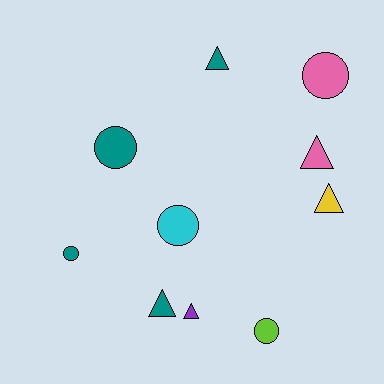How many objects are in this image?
There are 10 objects.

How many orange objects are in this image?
There are no orange objects.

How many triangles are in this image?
There are 5 triangles.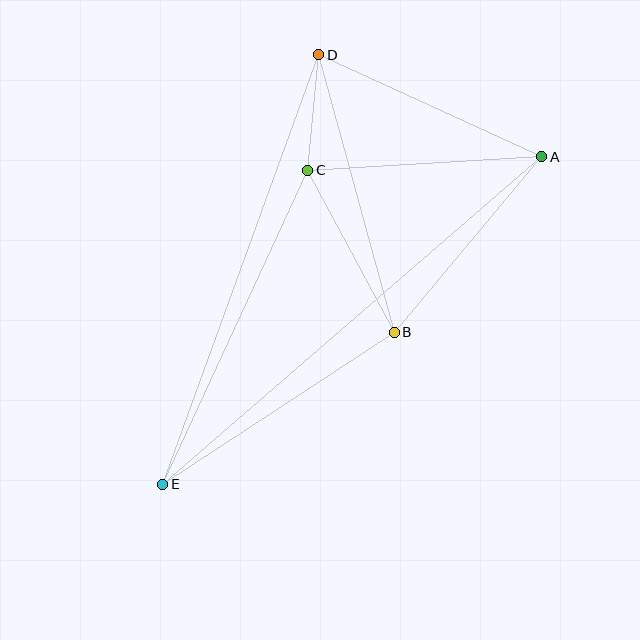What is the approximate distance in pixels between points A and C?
The distance between A and C is approximately 235 pixels.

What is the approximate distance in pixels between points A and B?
The distance between A and B is approximately 229 pixels.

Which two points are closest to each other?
Points C and D are closest to each other.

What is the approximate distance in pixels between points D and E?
The distance between D and E is approximately 457 pixels.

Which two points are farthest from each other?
Points A and E are farthest from each other.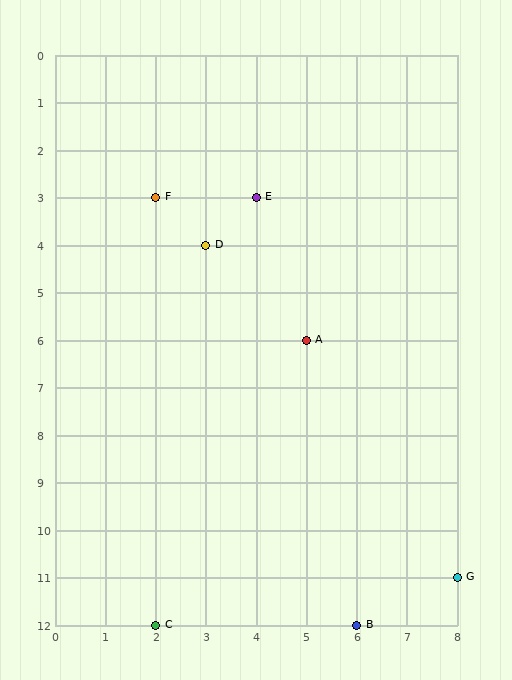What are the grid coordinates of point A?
Point A is at grid coordinates (5, 6).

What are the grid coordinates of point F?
Point F is at grid coordinates (2, 3).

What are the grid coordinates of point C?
Point C is at grid coordinates (2, 12).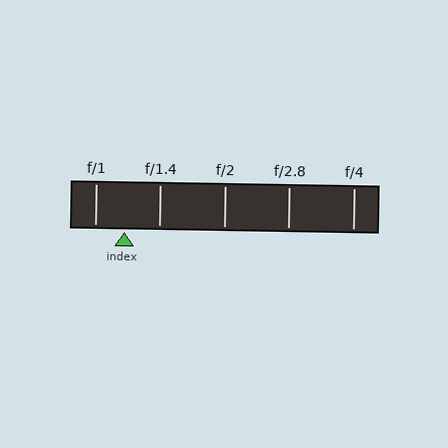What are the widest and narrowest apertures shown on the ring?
The widest aperture shown is f/1 and the narrowest is f/4.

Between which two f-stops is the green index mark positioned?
The index mark is between f/1 and f/1.4.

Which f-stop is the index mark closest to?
The index mark is closest to f/1.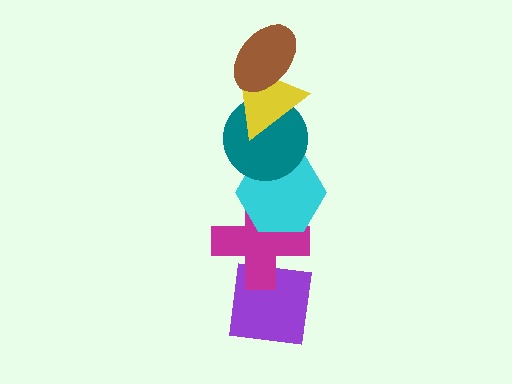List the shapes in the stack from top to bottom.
From top to bottom: the brown ellipse, the yellow triangle, the teal circle, the cyan hexagon, the magenta cross, the purple square.